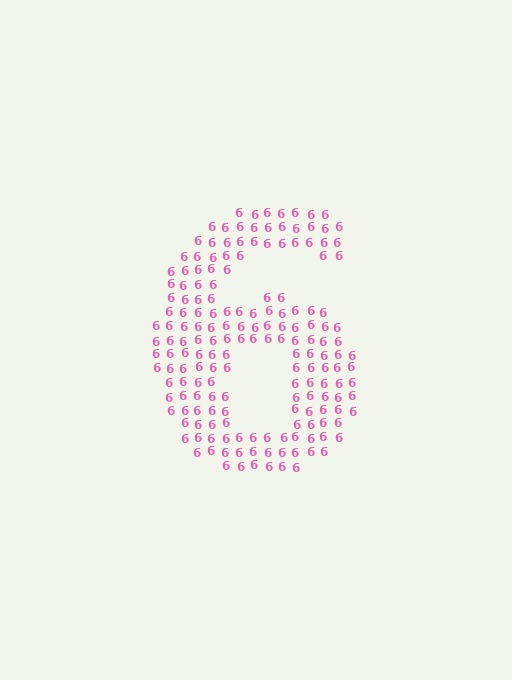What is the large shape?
The large shape is the digit 6.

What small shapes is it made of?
It is made of small digit 6's.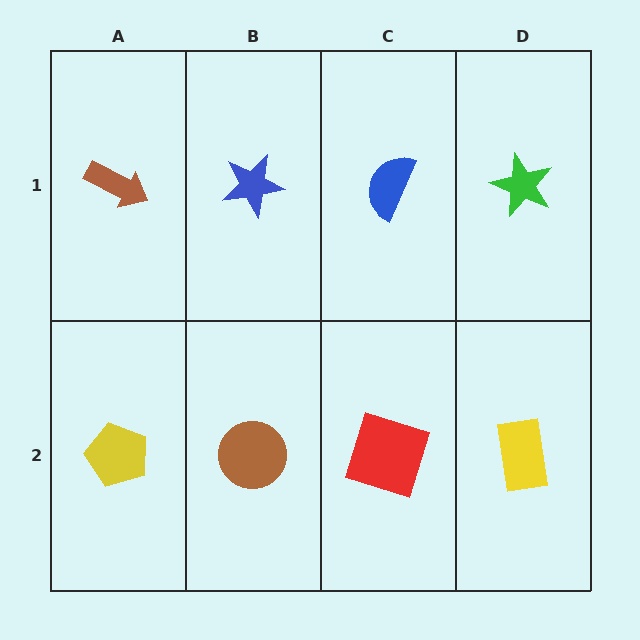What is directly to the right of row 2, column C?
A yellow rectangle.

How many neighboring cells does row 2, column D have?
2.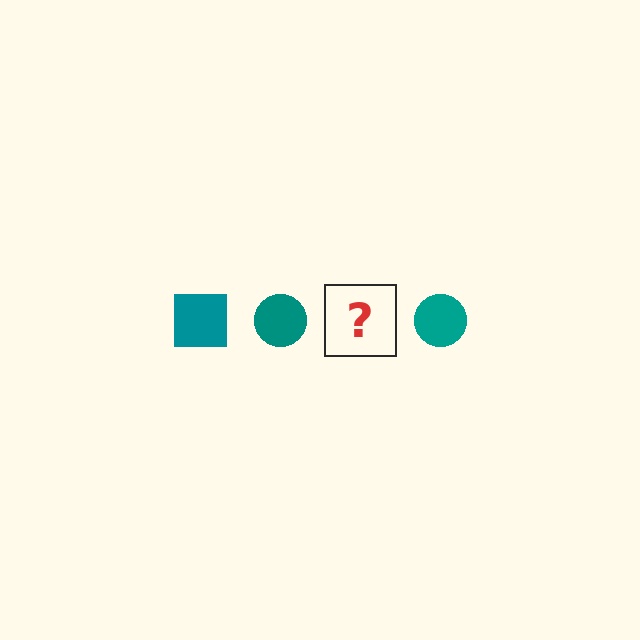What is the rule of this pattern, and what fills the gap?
The rule is that the pattern cycles through square, circle shapes in teal. The gap should be filled with a teal square.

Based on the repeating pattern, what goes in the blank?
The blank should be a teal square.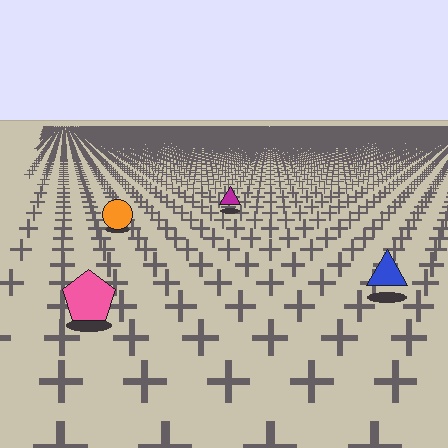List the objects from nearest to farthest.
From nearest to farthest: the pink pentagon, the blue triangle, the orange circle, the magenta triangle.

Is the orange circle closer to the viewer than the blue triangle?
No. The blue triangle is closer — you can tell from the texture gradient: the ground texture is coarser near it.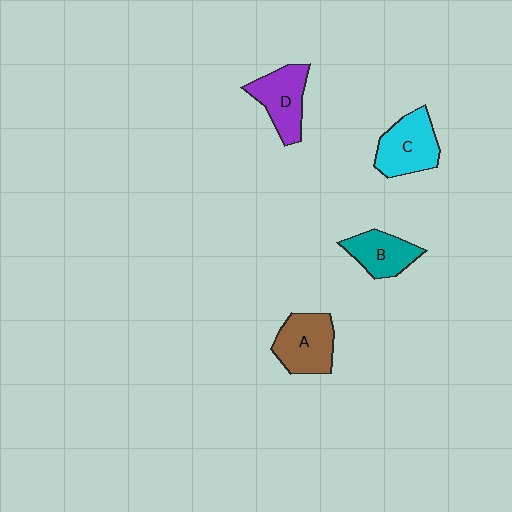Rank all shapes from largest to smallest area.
From largest to smallest: C (cyan), A (brown), D (purple), B (teal).